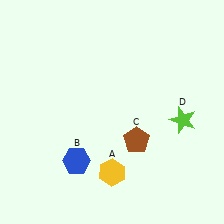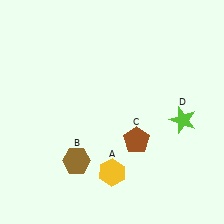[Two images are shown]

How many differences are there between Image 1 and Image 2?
There is 1 difference between the two images.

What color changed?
The hexagon (B) changed from blue in Image 1 to brown in Image 2.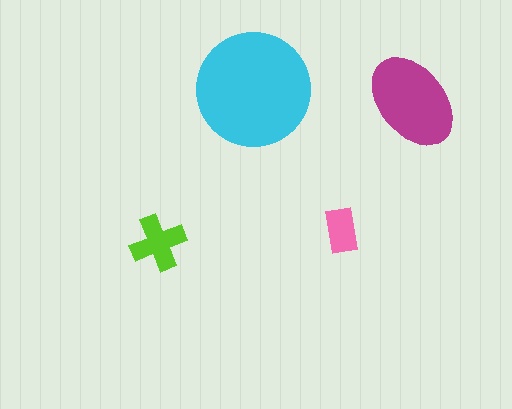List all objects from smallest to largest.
The pink rectangle, the lime cross, the magenta ellipse, the cyan circle.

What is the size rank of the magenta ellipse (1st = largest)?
2nd.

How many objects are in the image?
There are 4 objects in the image.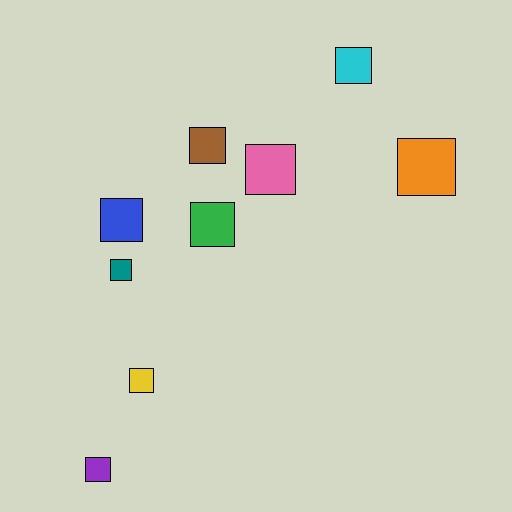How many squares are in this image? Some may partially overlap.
There are 9 squares.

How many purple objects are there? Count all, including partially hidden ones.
There is 1 purple object.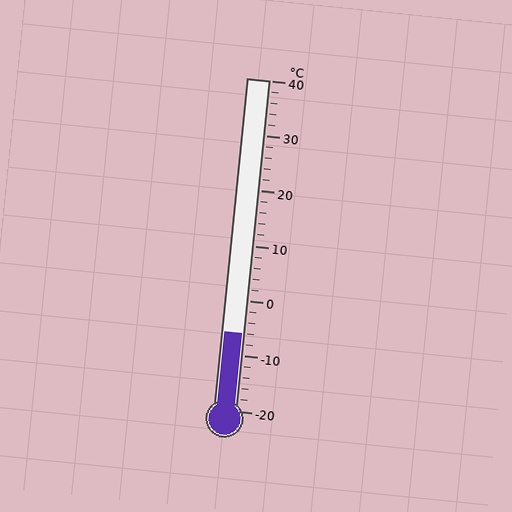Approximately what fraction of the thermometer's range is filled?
The thermometer is filled to approximately 25% of its range.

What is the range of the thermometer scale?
The thermometer scale ranges from -20°C to 40°C.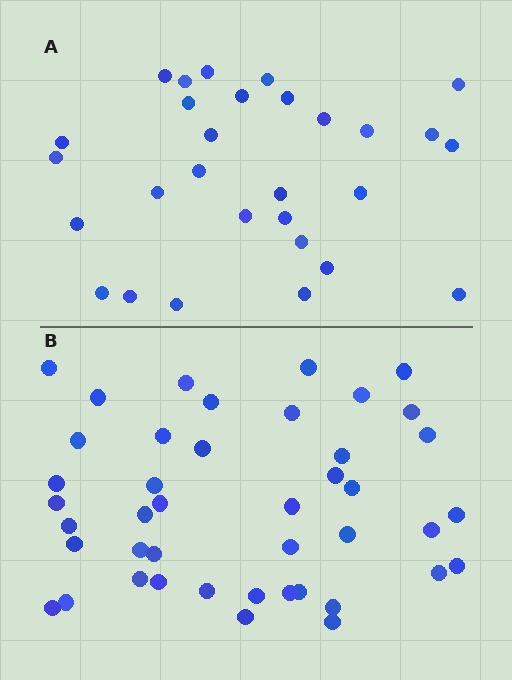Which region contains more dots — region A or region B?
Region B (the bottom region) has more dots.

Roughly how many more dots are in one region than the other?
Region B has approximately 15 more dots than region A.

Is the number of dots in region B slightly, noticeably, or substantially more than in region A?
Region B has substantially more. The ratio is roughly 1.5 to 1.